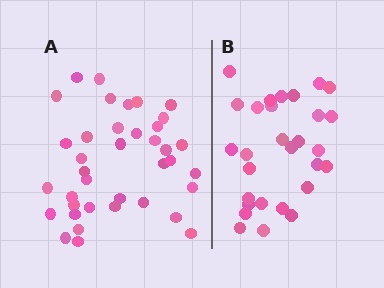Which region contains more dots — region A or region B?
Region A (the left region) has more dots.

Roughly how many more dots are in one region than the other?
Region A has roughly 8 or so more dots than region B.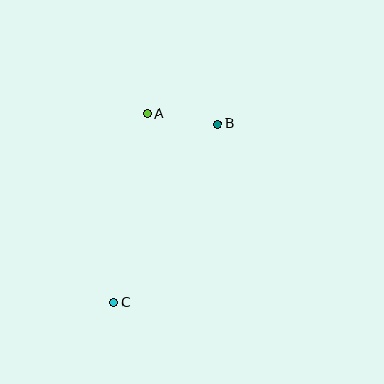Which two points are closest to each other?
Points A and B are closest to each other.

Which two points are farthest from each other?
Points B and C are farthest from each other.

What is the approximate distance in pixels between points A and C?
The distance between A and C is approximately 192 pixels.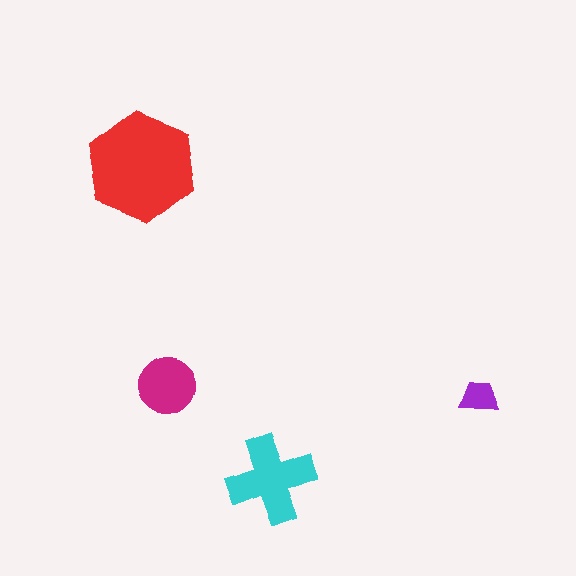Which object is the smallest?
The purple trapezoid.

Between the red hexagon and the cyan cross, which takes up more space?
The red hexagon.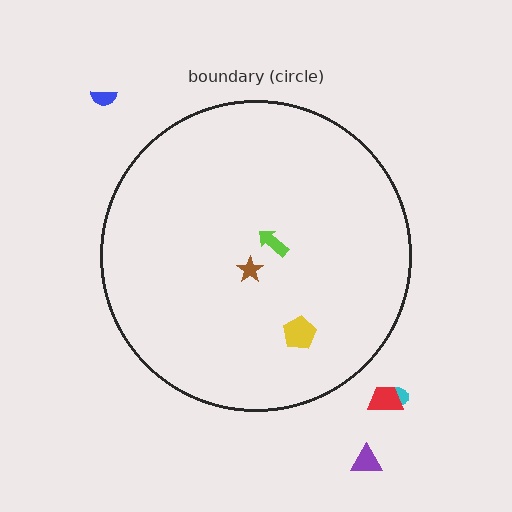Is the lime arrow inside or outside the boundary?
Inside.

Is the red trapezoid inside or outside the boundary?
Outside.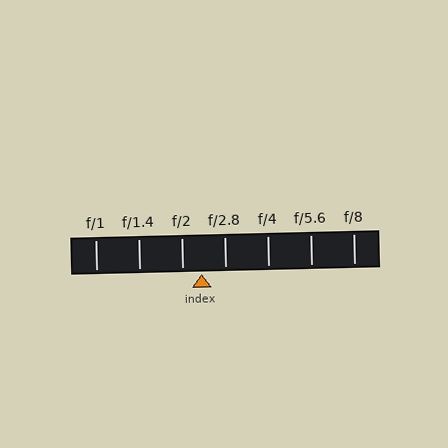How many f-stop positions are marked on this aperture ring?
There are 7 f-stop positions marked.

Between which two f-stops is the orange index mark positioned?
The index mark is between f/2 and f/2.8.